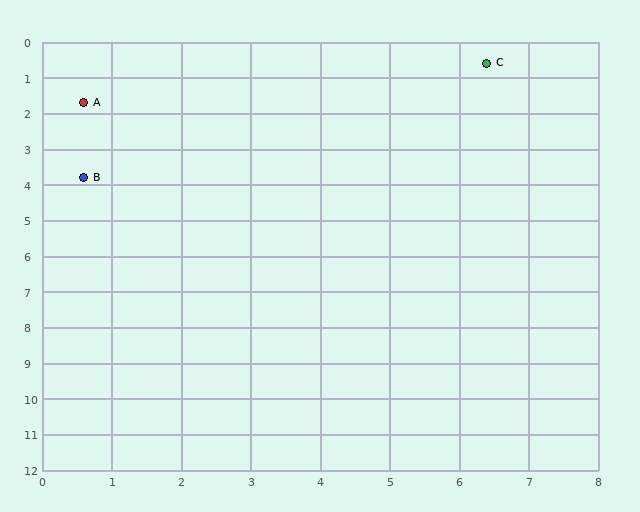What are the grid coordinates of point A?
Point A is at approximately (0.6, 1.7).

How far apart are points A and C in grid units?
Points A and C are about 5.9 grid units apart.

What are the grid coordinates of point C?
Point C is at approximately (6.4, 0.6).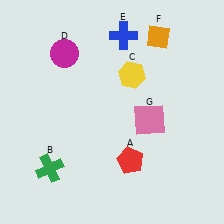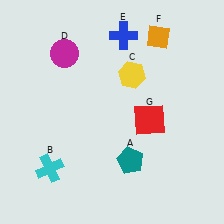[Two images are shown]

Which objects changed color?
A changed from red to teal. B changed from green to cyan. G changed from pink to red.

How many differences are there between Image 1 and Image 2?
There are 3 differences between the two images.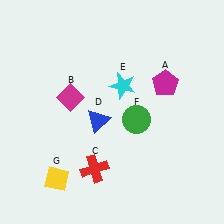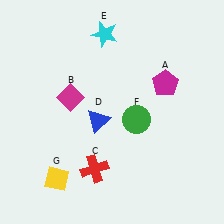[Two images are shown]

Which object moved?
The cyan star (E) moved up.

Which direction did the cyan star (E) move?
The cyan star (E) moved up.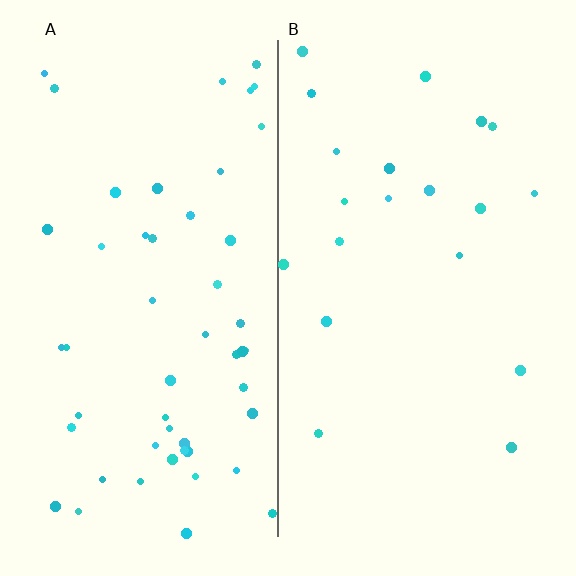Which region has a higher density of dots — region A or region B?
A (the left).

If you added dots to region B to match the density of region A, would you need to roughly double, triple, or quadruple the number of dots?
Approximately triple.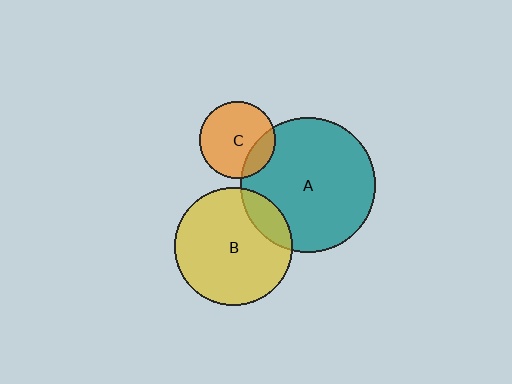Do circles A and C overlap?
Yes.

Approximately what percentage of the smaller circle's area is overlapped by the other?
Approximately 20%.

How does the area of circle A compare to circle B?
Approximately 1.3 times.